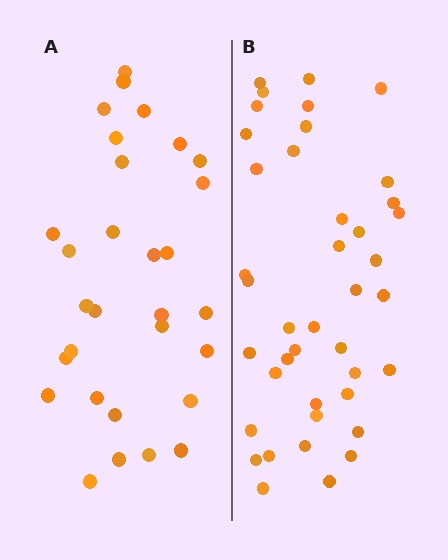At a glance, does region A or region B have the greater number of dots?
Region B (the right region) has more dots.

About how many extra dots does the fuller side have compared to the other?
Region B has roughly 12 or so more dots than region A.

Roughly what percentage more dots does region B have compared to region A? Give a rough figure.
About 35% more.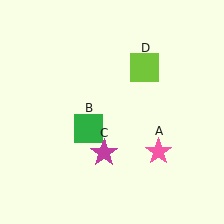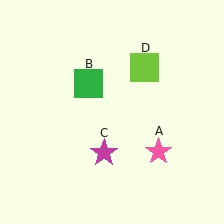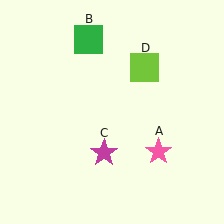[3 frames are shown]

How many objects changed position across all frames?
1 object changed position: green square (object B).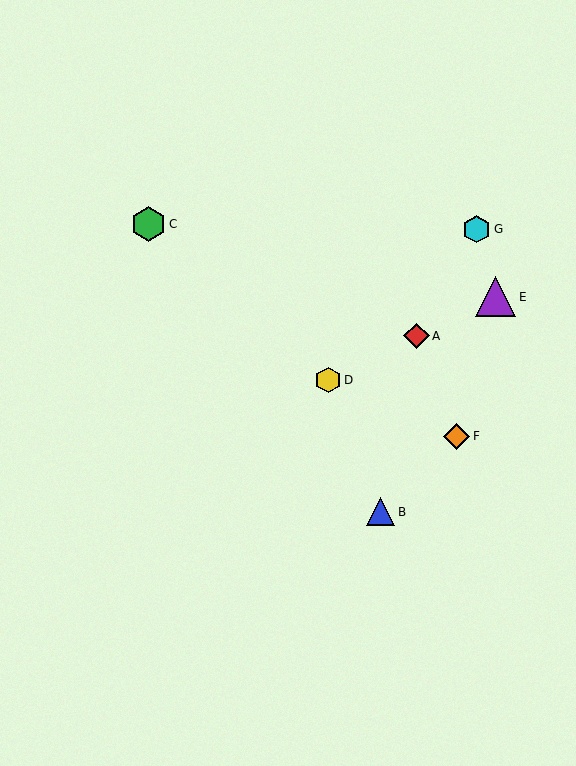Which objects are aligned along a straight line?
Objects A, D, E are aligned along a straight line.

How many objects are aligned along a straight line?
3 objects (A, D, E) are aligned along a straight line.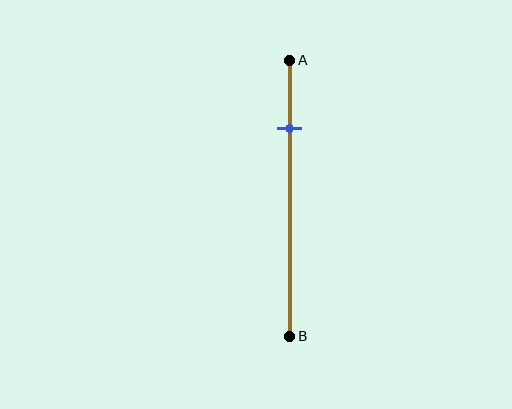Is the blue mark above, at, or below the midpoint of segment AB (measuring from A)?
The blue mark is above the midpoint of segment AB.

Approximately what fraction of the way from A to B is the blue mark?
The blue mark is approximately 25% of the way from A to B.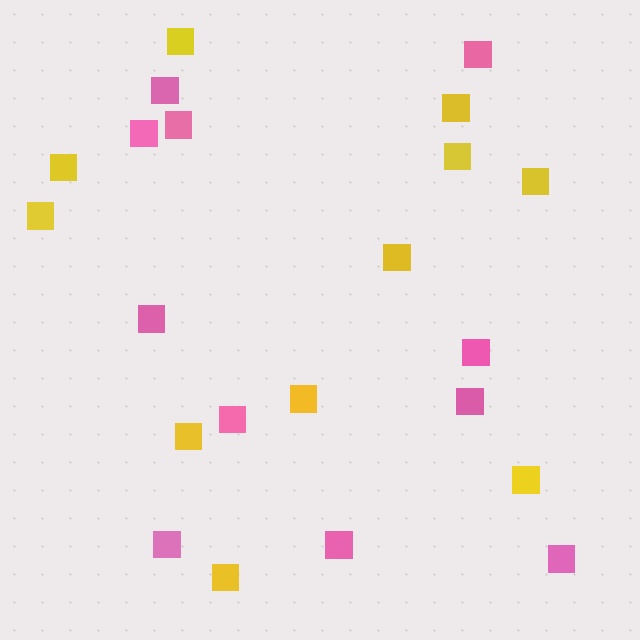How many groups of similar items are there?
There are 2 groups: one group of pink squares (11) and one group of yellow squares (11).